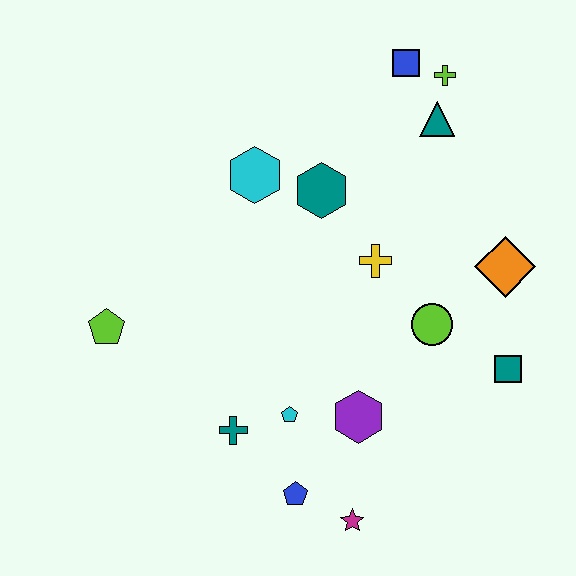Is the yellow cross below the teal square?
No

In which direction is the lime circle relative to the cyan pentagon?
The lime circle is to the right of the cyan pentagon.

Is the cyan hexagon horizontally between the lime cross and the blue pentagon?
No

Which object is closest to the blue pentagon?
The magenta star is closest to the blue pentagon.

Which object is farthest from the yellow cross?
The lime pentagon is farthest from the yellow cross.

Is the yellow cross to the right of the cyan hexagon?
Yes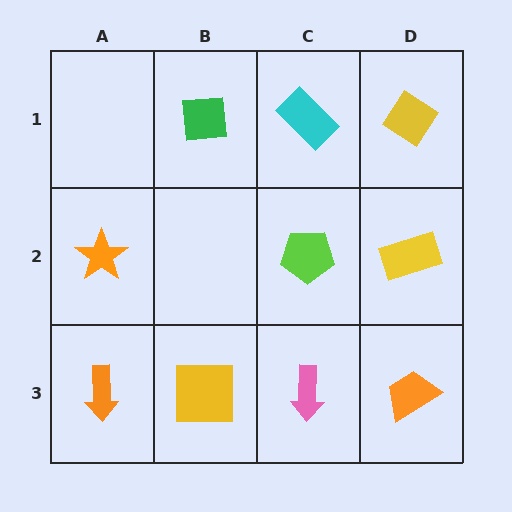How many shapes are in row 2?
3 shapes.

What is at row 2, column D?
A yellow rectangle.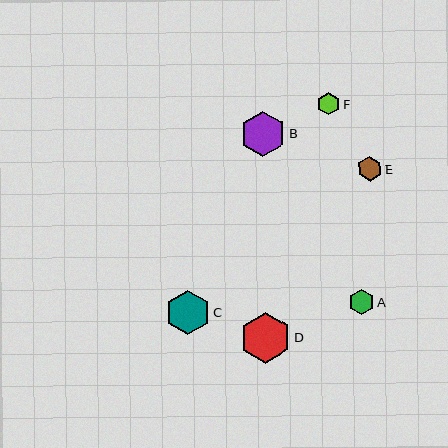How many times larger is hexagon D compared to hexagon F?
Hexagon D is approximately 2.3 times the size of hexagon F.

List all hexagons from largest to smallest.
From largest to smallest: D, B, C, A, E, F.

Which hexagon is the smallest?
Hexagon F is the smallest with a size of approximately 22 pixels.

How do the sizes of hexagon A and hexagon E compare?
Hexagon A and hexagon E are approximately the same size.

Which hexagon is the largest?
Hexagon D is the largest with a size of approximately 51 pixels.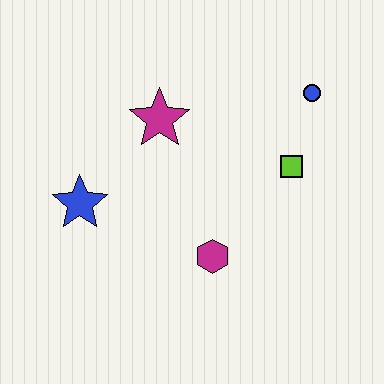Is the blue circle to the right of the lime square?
Yes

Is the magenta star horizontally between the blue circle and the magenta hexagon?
No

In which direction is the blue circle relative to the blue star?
The blue circle is to the right of the blue star.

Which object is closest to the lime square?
The blue circle is closest to the lime square.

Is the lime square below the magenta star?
Yes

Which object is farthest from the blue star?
The blue circle is farthest from the blue star.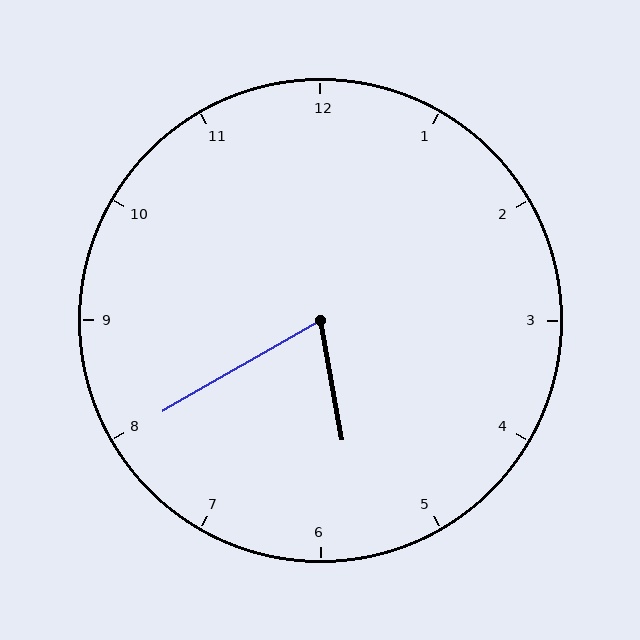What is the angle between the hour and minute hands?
Approximately 70 degrees.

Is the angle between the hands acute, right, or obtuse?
It is acute.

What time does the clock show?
5:40.